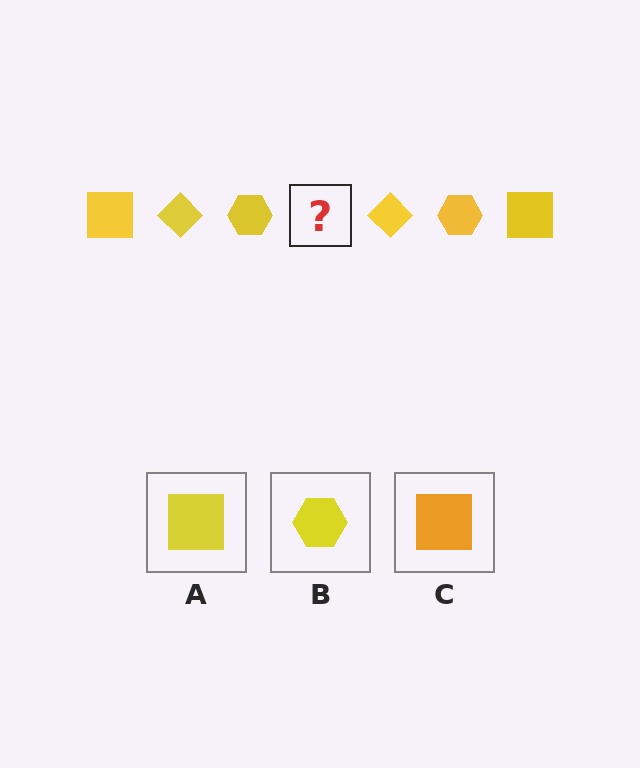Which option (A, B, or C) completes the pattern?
A.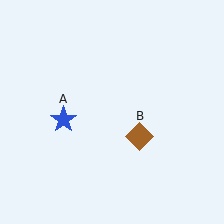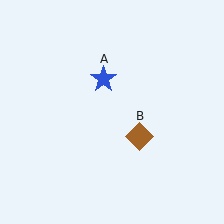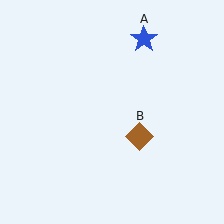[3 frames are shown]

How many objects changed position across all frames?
1 object changed position: blue star (object A).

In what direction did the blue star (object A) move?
The blue star (object A) moved up and to the right.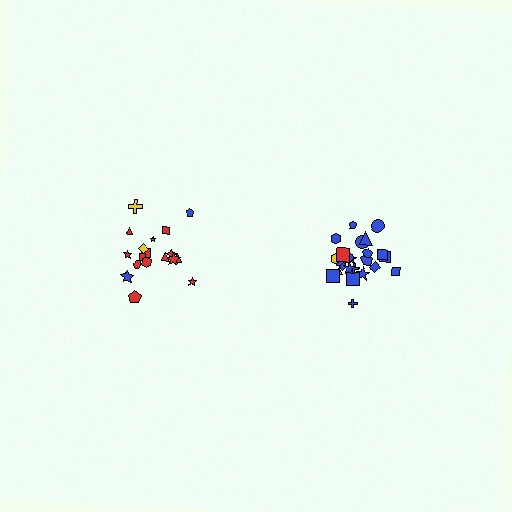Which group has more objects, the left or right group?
The right group.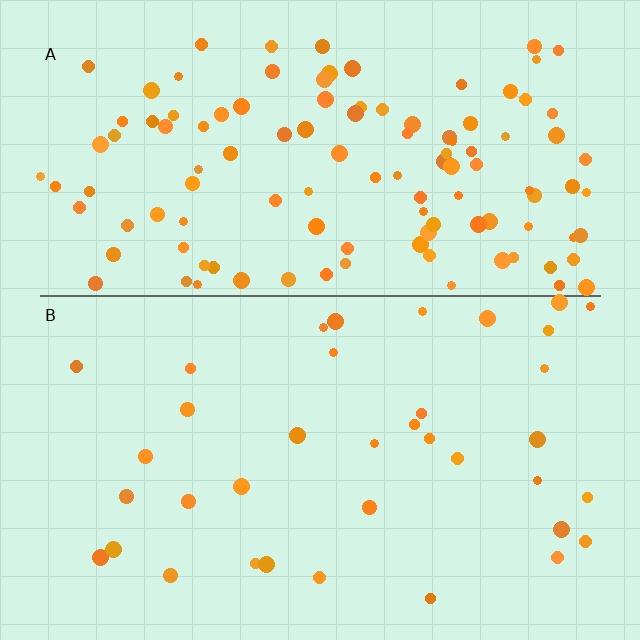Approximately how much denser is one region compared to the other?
Approximately 3.2× — region A over region B.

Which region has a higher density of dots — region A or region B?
A (the top).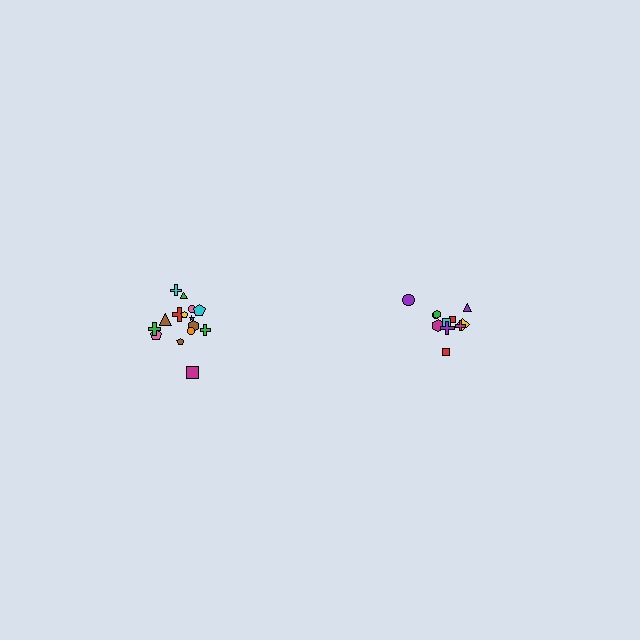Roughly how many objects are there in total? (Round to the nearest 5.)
Roughly 25 objects in total.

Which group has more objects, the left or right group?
The left group.